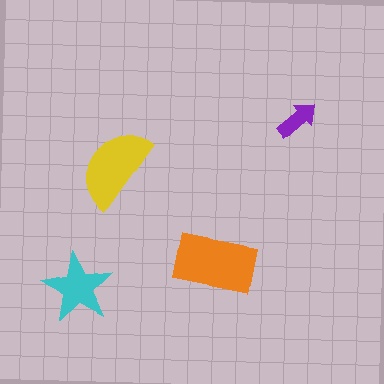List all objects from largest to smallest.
The orange rectangle, the yellow semicircle, the cyan star, the purple arrow.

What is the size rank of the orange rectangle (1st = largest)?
1st.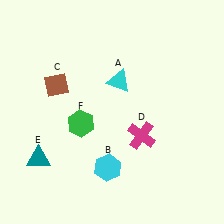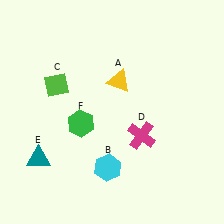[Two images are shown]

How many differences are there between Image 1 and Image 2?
There are 2 differences between the two images.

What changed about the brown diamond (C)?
In Image 1, C is brown. In Image 2, it changed to lime.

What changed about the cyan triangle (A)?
In Image 1, A is cyan. In Image 2, it changed to yellow.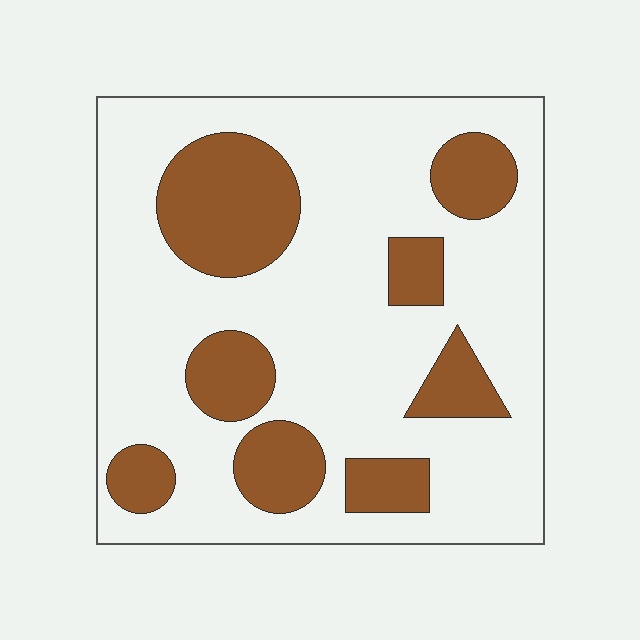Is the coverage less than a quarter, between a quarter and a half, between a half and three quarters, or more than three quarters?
Between a quarter and a half.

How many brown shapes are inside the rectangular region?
8.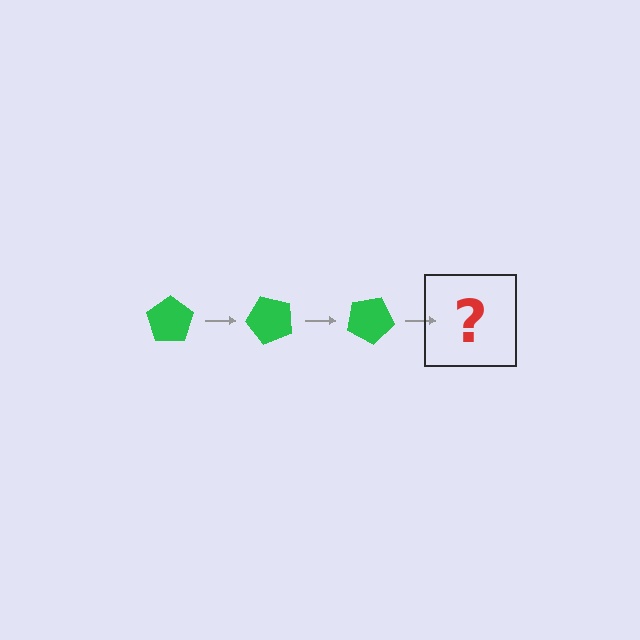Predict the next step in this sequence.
The next step is a green pentagon rotated 150 degrees.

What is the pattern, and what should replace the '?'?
The pattern is that the pentagon rotates 50 degrees each step. The '?' should be a green pentagon rotated 150 degrees.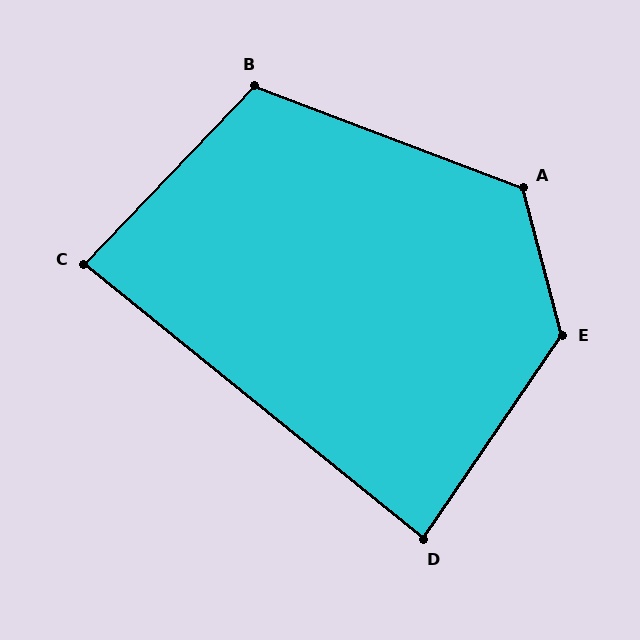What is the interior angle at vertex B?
Approximately 113 degrees (obtuse).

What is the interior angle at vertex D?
Approximately 85 degrees (approximately right).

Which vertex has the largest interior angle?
E, at approximately 131 degrees.